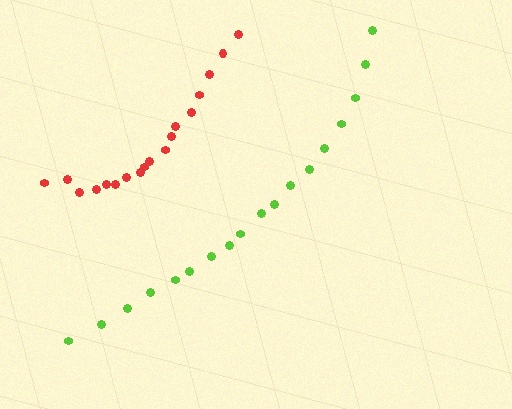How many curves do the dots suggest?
There are 2 distinct paths.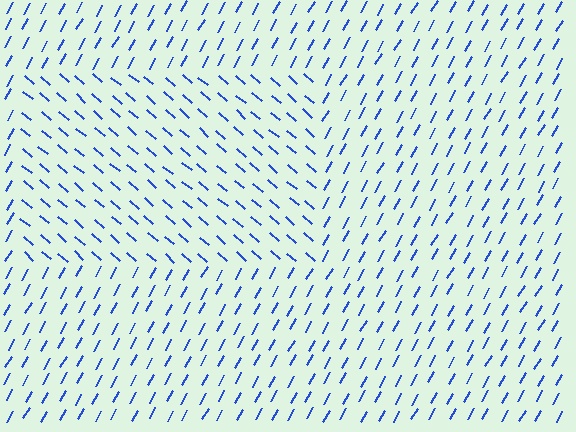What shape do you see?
I see a rectangle.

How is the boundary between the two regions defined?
The boundary is defined purely by a change in line orientation (approximately 79 degrees difference). All lines are the same color and thickness.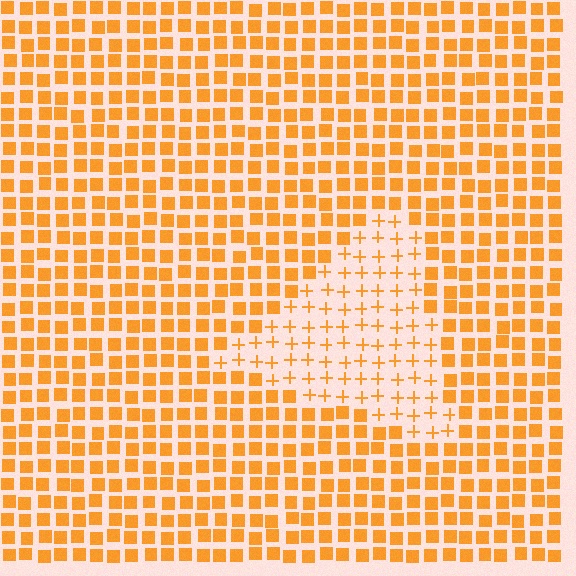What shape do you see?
I see a triangle.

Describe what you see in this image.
The image is filled with small orange elements arranged in a uniform grid. A triangle-shaped region contains plus signs, while the surrounding area contains squares. The boundary is defined purely by the change in element shape.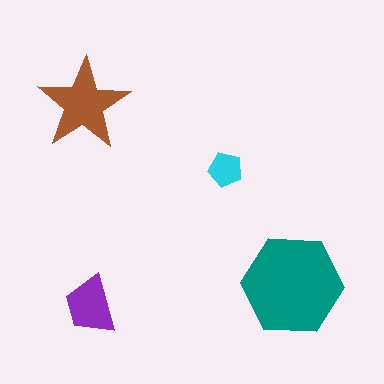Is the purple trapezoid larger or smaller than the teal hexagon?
Smaller.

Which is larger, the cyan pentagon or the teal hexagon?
The teal hexagon.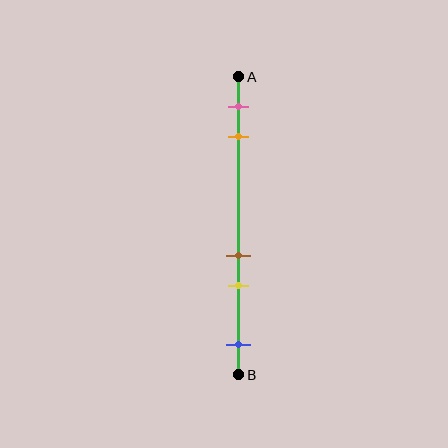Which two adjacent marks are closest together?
The brown and yellow marks are the closest adjacent pair.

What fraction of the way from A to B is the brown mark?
The brown mark is approximately 60% (0.6) of the way from A to B.